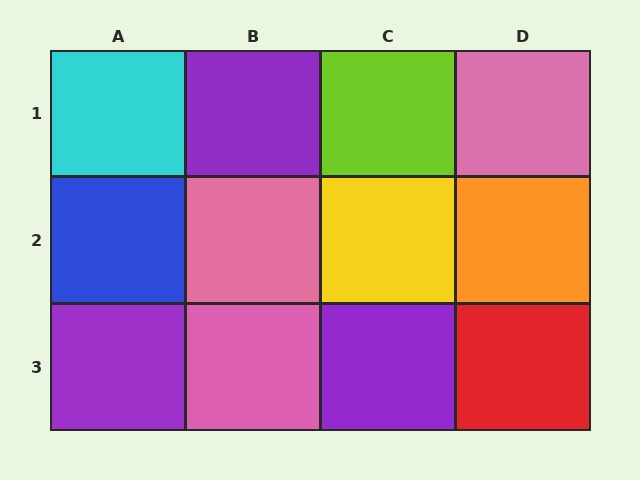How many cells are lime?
1 cell is lime.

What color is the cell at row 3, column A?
Purple.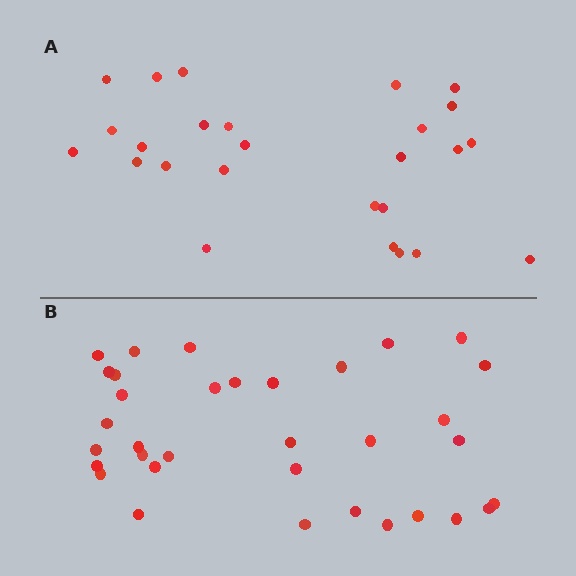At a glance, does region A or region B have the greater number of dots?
Region B (the bottom region) has more dots.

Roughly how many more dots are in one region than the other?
Region B has roughly 8 or so more dots than region A.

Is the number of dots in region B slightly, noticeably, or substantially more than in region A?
Region B has noticeably more, but not dramatically so. The ratio is roughly 1.3 to 1.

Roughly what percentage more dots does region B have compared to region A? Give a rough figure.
About 30% more.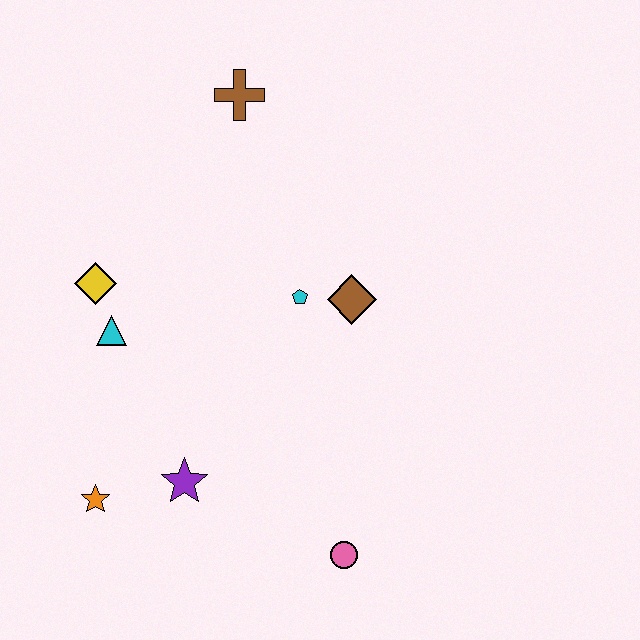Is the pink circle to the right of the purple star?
Yes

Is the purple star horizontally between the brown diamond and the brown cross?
No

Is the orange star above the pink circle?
Yes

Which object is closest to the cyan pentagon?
The brown diamond is closest to the cyan pentagon.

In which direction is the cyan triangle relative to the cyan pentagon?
The cyan triangle is to the left of the cyan pentagon.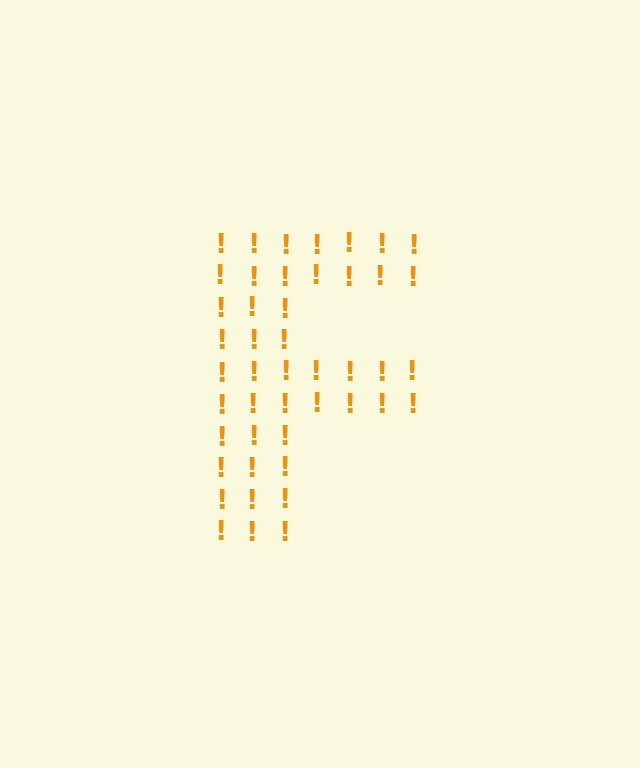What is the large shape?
The large shape is the letter F.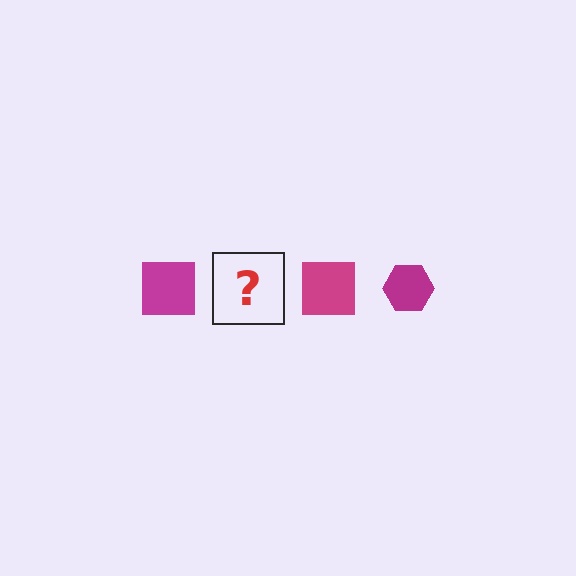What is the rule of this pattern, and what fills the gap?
The rule is that the pattern cycles through square, hexagon shapes in magenta. The gap should be filled with a magenta hexagon.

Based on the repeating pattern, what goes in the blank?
The blank should be a magenta hexagon.